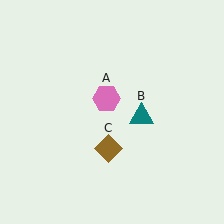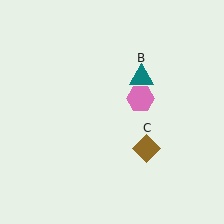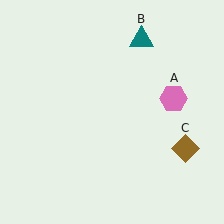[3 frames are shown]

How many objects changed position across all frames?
3 objects changed position: pink hexagon (object A), teal triangle (object B), brown diamond (object C).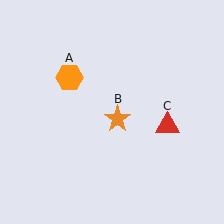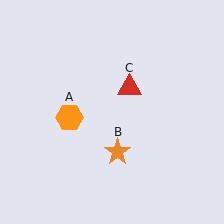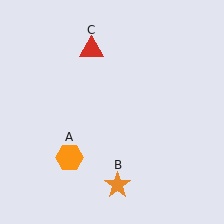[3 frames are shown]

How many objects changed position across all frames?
3 objects changed position: orange hexagon (object A), orange star (object B), red triangle (object C).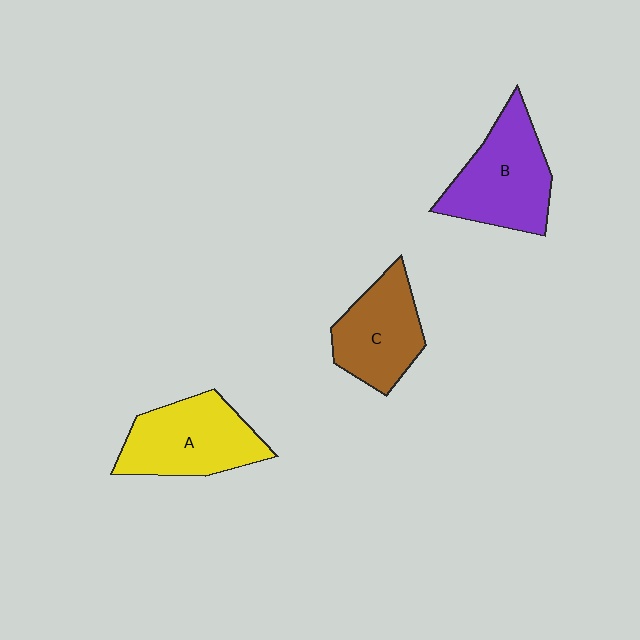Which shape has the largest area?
Shape B (purple).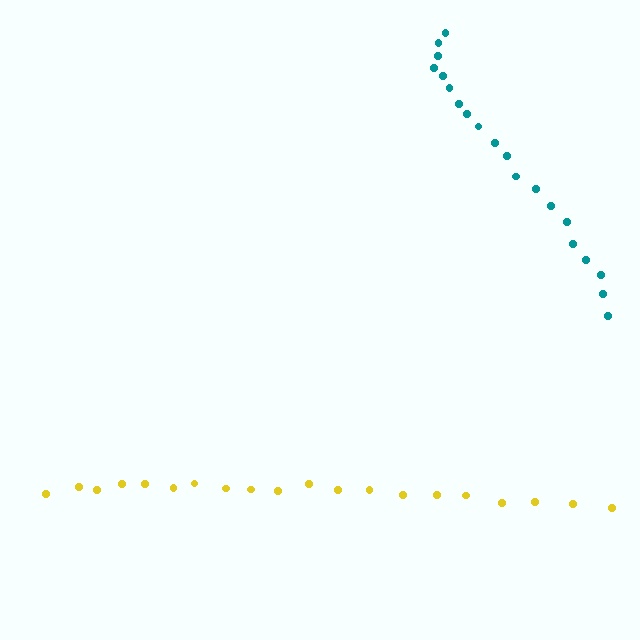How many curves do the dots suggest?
There are 2 distinct paths.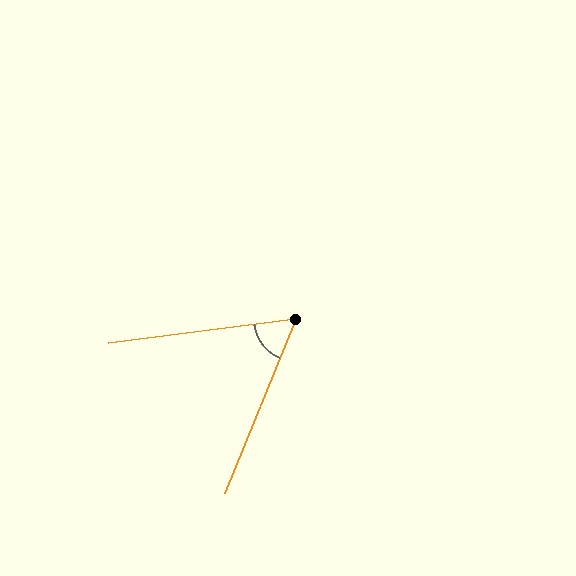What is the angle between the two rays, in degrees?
Approximately 60 degrees.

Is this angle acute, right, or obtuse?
It is acute.